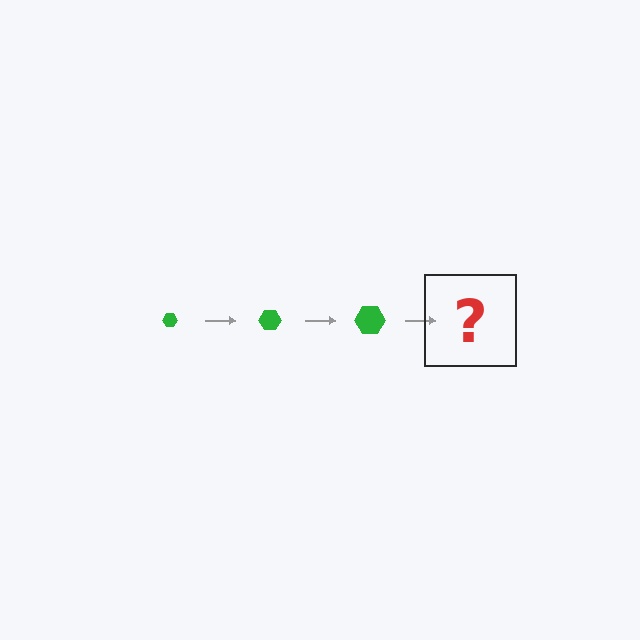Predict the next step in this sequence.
The next step is a green hexagon, larger than the previous one.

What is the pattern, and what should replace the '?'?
The pattern is that the hexagon gets progressively larger each step. The '?' should be a green hexagon, larger than the previous one.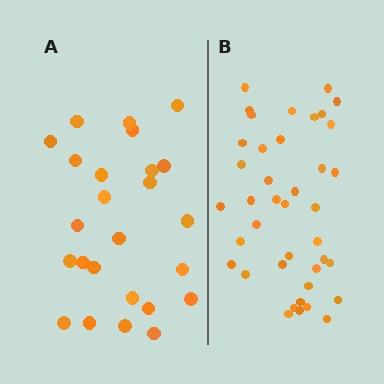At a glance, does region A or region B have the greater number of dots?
Region B (the right region) has more dots.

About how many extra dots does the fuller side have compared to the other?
Region B has approximately 15 more dots than region A.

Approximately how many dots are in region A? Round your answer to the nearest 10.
About 20 dots. (The exact count is 25, which rounds to 20.)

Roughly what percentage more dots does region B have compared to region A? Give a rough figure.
About 60% more.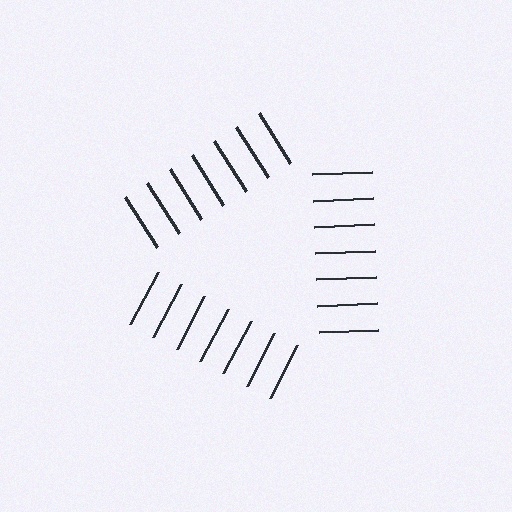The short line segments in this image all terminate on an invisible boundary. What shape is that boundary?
An illusory triangle — the line segments terminate on its edges but no continuous stroke is drawn.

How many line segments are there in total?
21 — 7 along each of the 3 edges.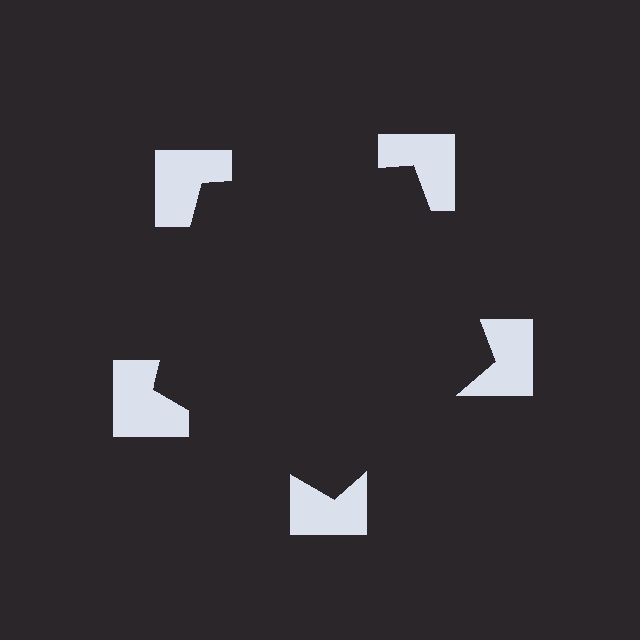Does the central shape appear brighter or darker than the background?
It typically appears slightly darker than the background, even though no actual brightness change is drawn.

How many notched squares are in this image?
There are 5 — one at each vertex of the illusory pentagon.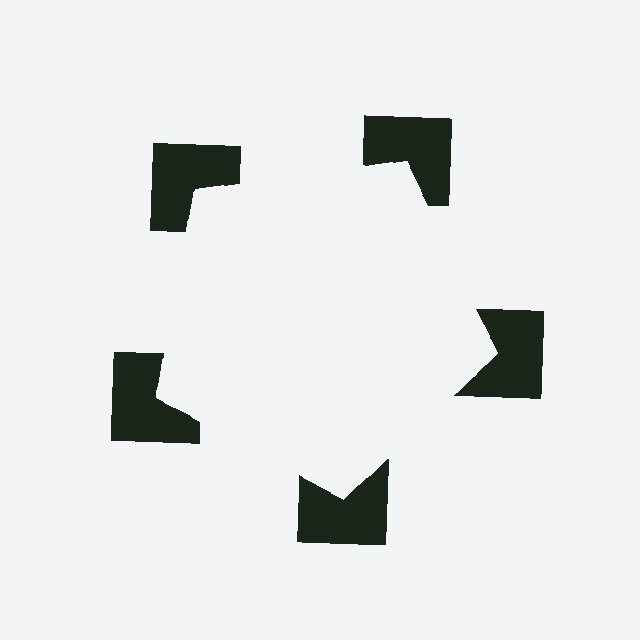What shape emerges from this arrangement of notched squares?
An illusory pentagon — its edges are inferred from the aligned wedge cuts in the notched squares, not physically drawn.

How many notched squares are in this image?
There are 5 — one at each vertex of the illusory pentagon.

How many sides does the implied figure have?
5 sides.